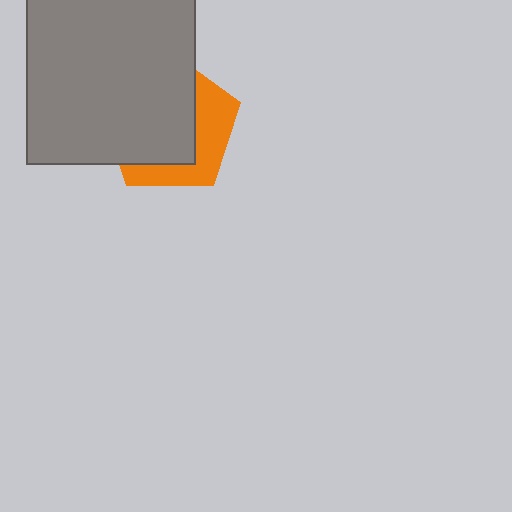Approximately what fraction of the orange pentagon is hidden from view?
Roughly 63% of the orange pentagon is hidden behind the gray square.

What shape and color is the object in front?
The object in front is a gray square.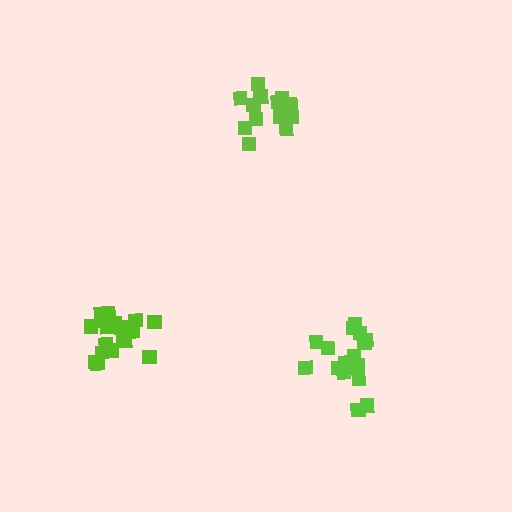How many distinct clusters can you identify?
There are 3 distinct clusters.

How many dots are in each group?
Group 1: 15 dots, Group 2: 19 dots, Group 3: 19 dots (53 total).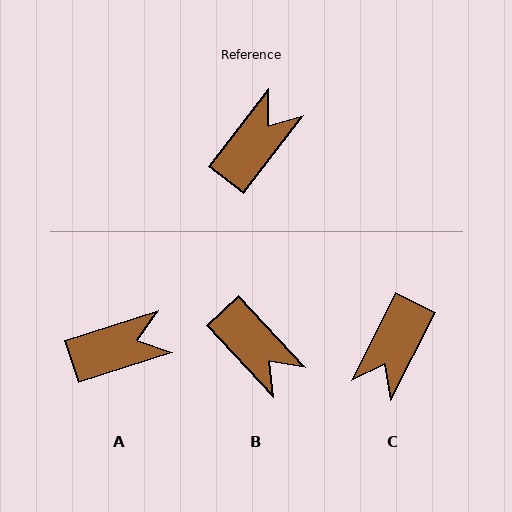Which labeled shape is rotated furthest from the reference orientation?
C, about 169 degrees away.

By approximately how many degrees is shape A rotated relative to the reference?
Approximately 34 degrees clockwise.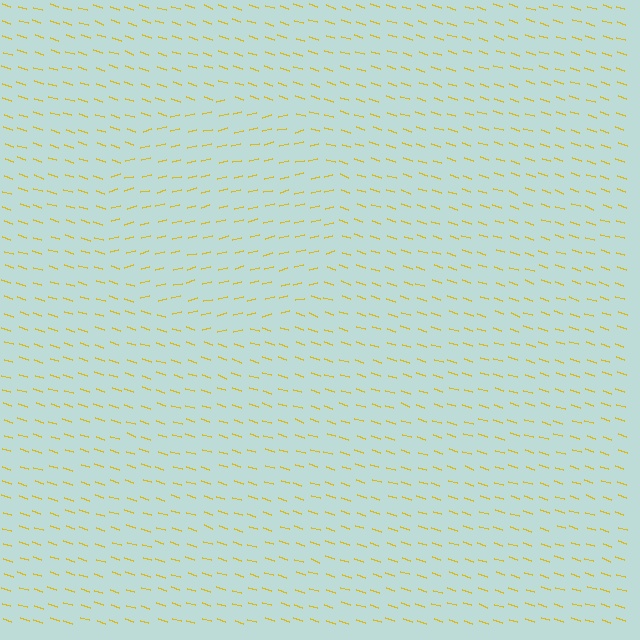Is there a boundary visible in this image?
Yes, there is a texture boundary formed by a change in line orientation.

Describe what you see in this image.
The image is filled with small yellow line segments. A circle region in the image has lines oriented differently from the surrounding lines, creating a visible texture boundary.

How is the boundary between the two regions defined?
The boundary is defined purely by a change in line orientation (approximately 32 degrees difference). All lines are the same color and thickness.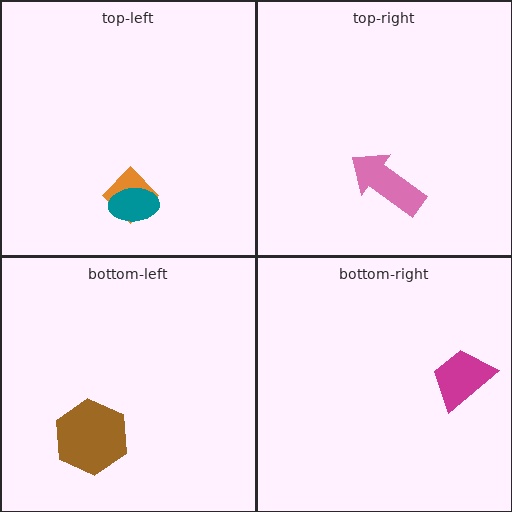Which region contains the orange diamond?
The top-left region.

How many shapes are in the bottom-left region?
1.